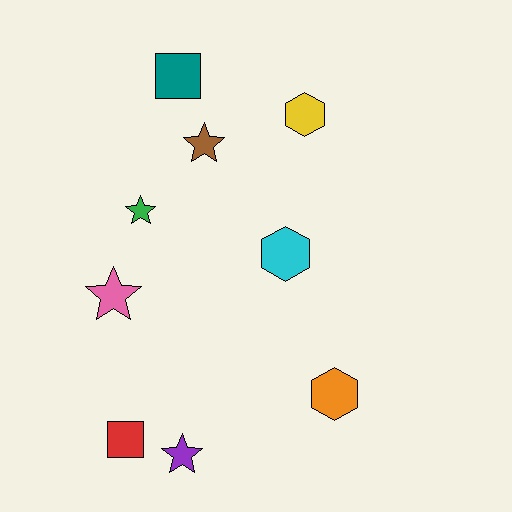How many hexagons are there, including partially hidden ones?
There are 3 hexagons.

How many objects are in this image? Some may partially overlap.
There are 9 objects.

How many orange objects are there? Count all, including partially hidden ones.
There is 1 orange object.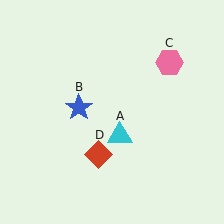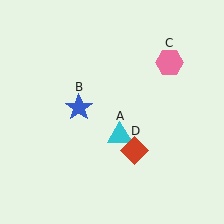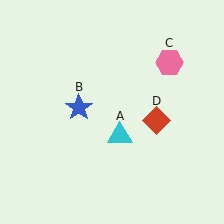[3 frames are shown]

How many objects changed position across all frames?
1 object changed position: red diamond (object D).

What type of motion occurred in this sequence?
The red diamond (object D) rotated counterclockwise around the center of the scene.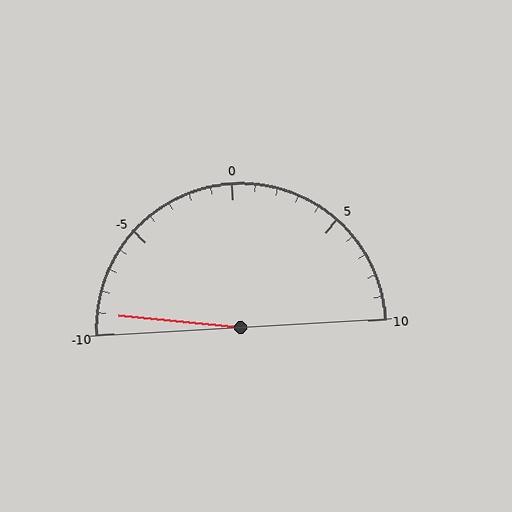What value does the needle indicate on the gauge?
The needle indicates approximately -9.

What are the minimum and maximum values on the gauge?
The gauge ranges from -10 to 10.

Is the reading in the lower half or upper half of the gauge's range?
The reading is in the lower half of the range (-10 to 10).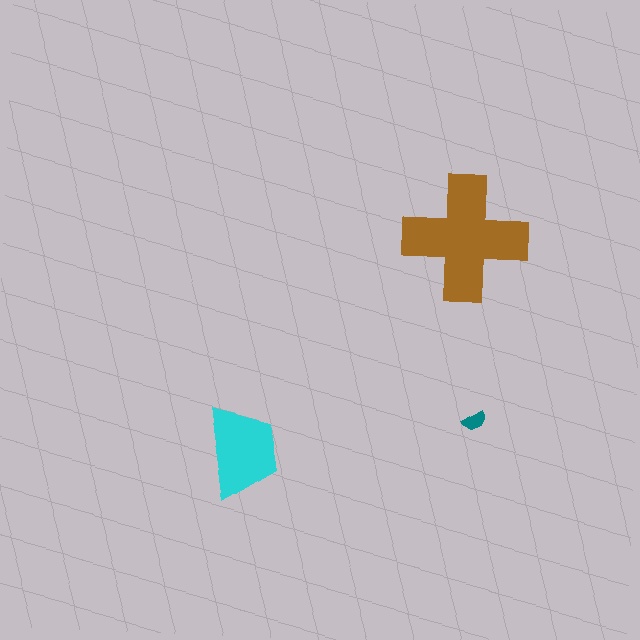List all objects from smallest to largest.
The teal semicircle, the cyan trapezoid, the brown cross.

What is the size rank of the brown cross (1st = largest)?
1st.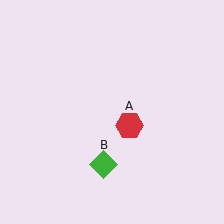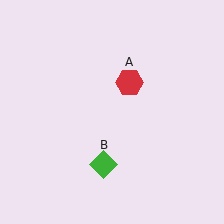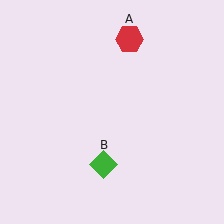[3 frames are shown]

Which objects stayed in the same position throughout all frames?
Green diamond (object B) remained stationary.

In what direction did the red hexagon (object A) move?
The red hexagon (object A) moved up.